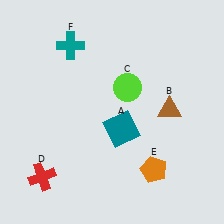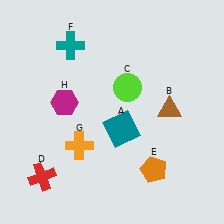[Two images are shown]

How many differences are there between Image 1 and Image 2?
There are 2 differences between the two images.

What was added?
An orange cross (G), a magenta hexagon (H) were added in Image 2.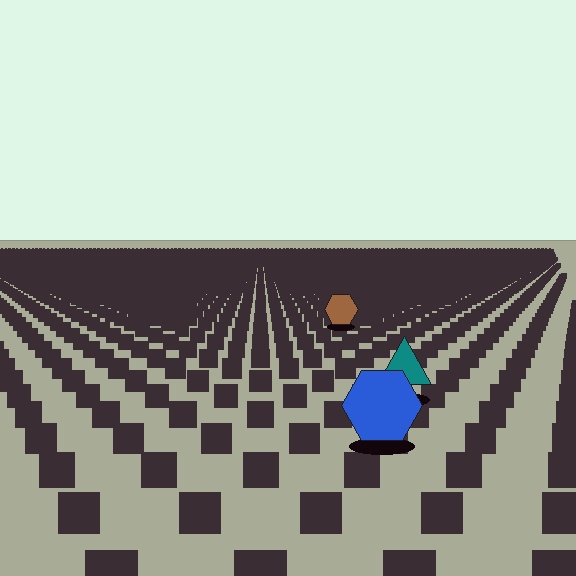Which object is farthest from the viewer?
The brown hexagon is farthest from the viewer. It appears smaller and the ground texture around it is denser.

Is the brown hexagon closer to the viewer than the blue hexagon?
No. The blue hexagon is closer — you can tell from the texture gradient: the ground texture is coarser near it.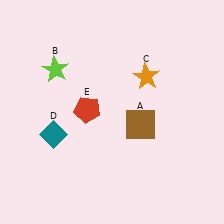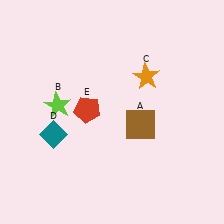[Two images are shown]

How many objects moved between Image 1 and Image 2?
1 object moved between the two images.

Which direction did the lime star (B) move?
The lime star (B) moved down.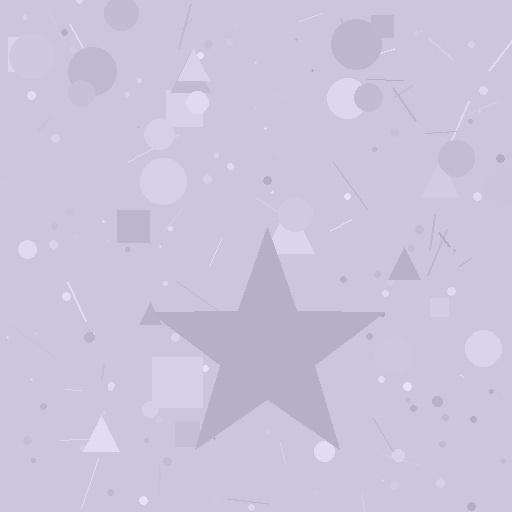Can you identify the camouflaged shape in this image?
The camouflaged shape is a star.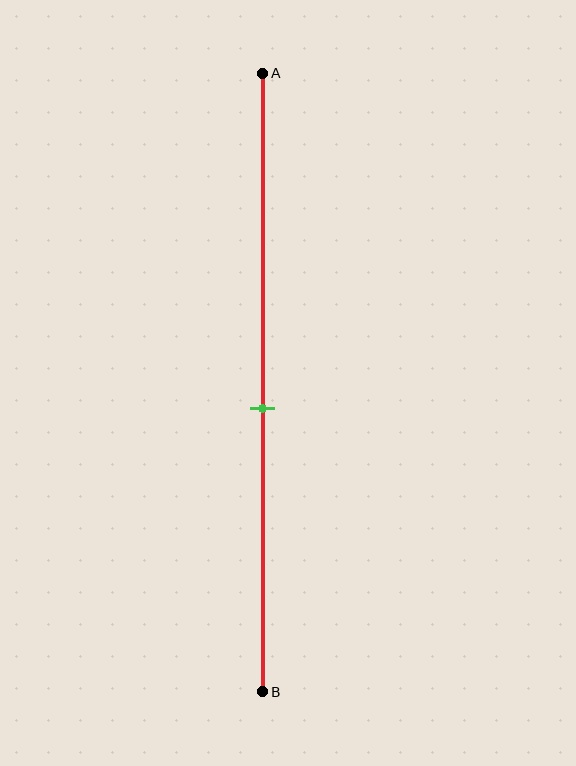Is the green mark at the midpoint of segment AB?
No, the mark is at about 55% from A, not at the 50% midpoint.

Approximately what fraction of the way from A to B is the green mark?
The green mark is approximately 55% of the way from A to B.